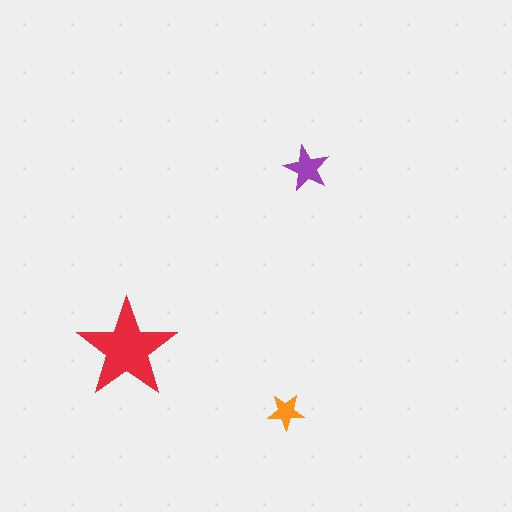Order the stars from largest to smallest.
the red one, the purple one, the orange one.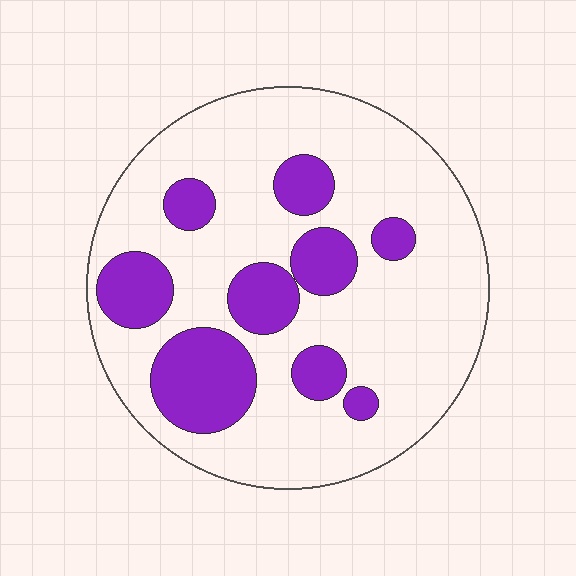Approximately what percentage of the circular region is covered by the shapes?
Approximately 25%.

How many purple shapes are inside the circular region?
9.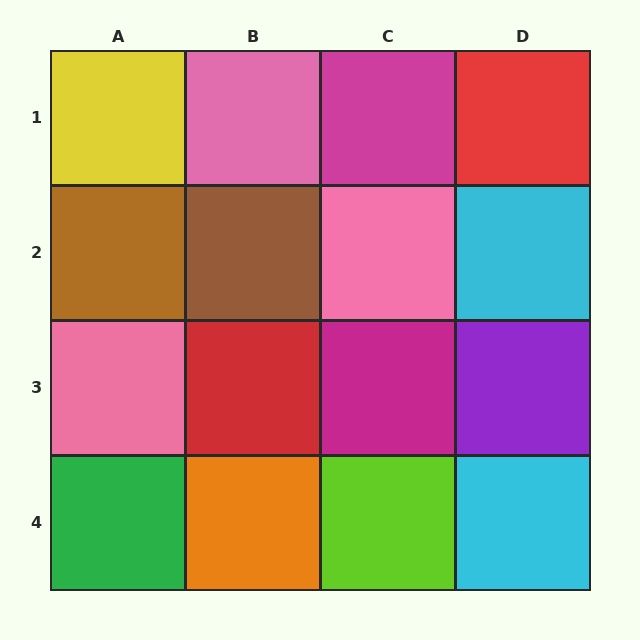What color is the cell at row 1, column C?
Magenta.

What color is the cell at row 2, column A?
Brown.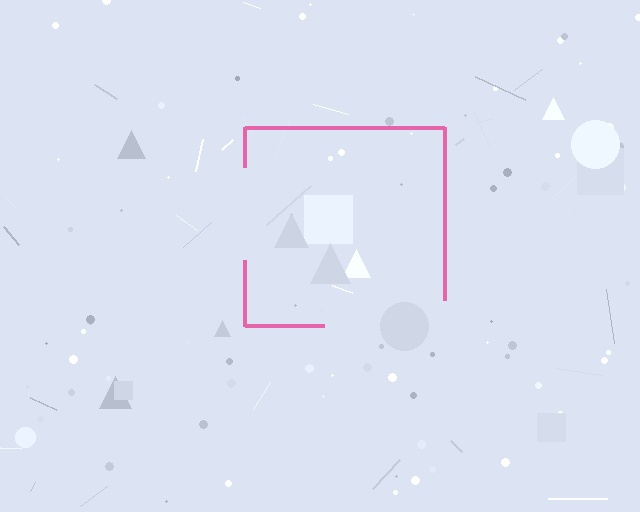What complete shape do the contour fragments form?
The contour fragments form a square.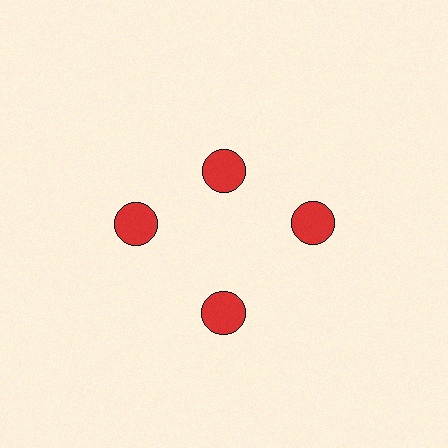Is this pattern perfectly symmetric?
No. The 4 red circles are arranged in a ring, but one element near the 12 o'clock position is pulled inward toward the center, breaking the 4-fold rotational symmetry.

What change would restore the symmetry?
The symmetry would be restored by moving it outward, back onto the ring so that all 4 circles sit at equal angles and equal distance from the center.